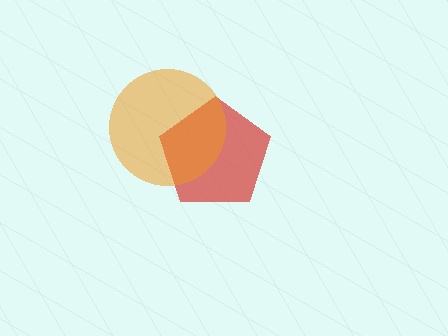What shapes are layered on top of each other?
The layered shapes are: a red pentagon, an orange circle.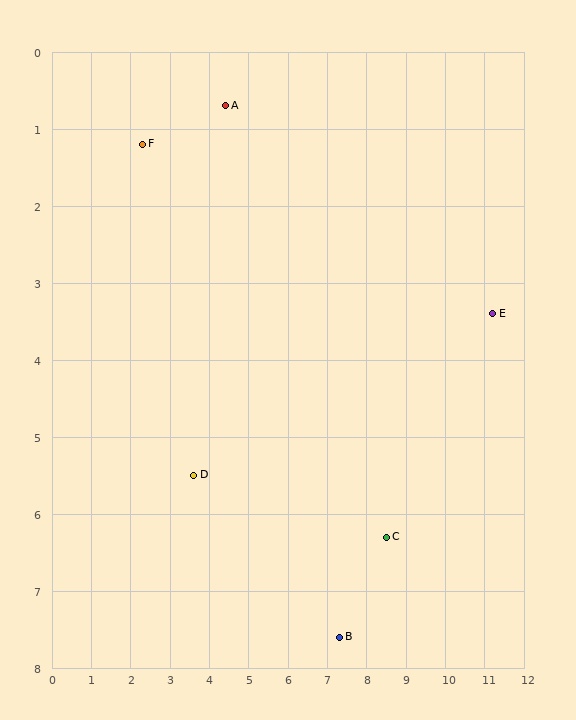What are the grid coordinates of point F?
Point F is at approximately (2.3, 1.2).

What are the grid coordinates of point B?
Point B is at approximately (7.3, 7.6).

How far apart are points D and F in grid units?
Points D and F are about 4.5 grid units apart.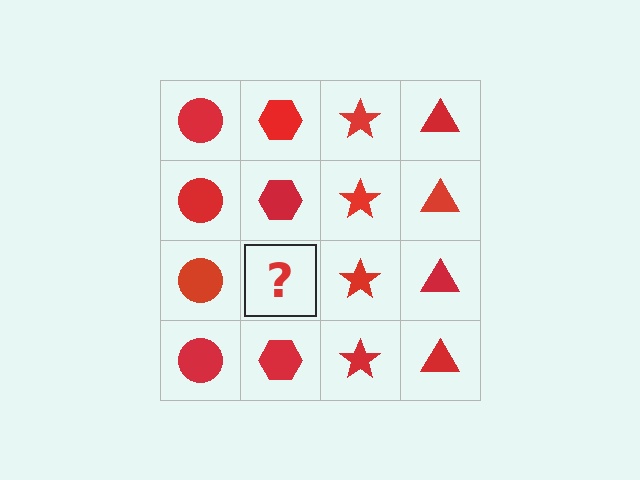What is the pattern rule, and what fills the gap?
The rule is that each column has a consistent shape. The gap should be filled with a red hexagon.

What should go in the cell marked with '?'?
The missing cell should contain a red hexagon.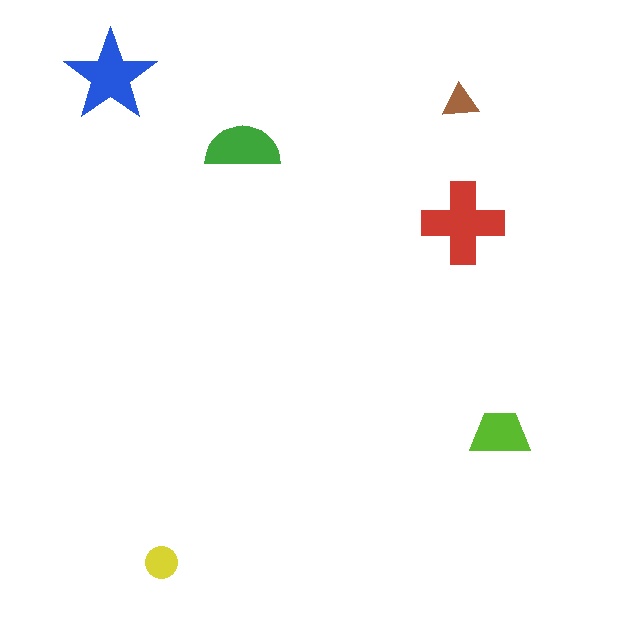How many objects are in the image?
There are 6 objects in the image.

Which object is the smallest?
The brown triangle.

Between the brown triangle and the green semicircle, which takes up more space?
The green semicircle.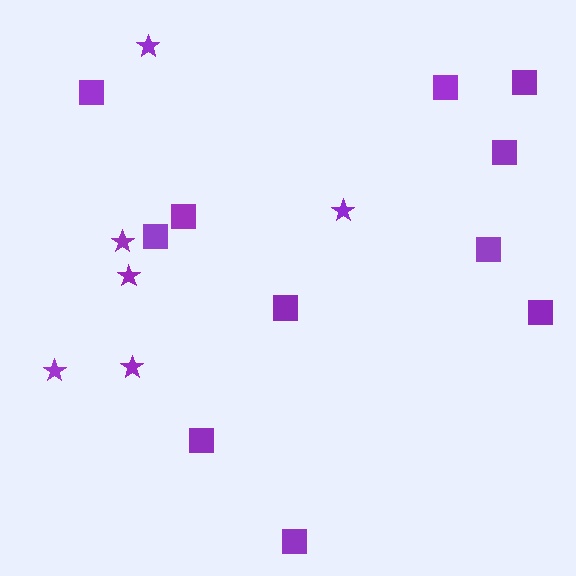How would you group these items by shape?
There are 2 groups: one group of stars (6) and one group of squares (11).